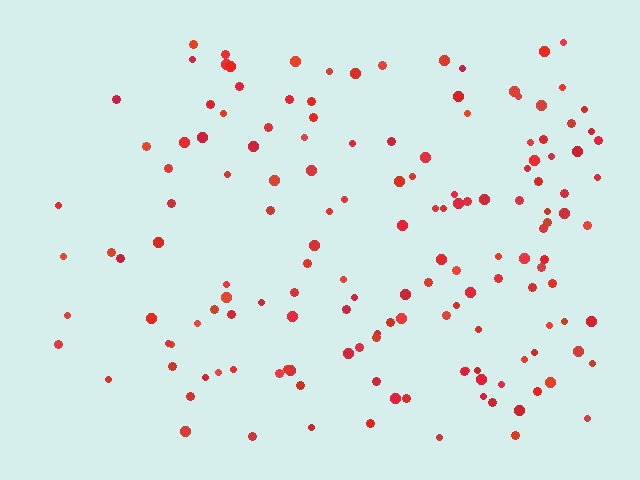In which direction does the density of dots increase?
From left to right, with the right side densest.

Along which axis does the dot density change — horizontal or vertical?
Horizontal.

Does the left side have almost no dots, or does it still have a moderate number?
Still a moderate number, just noticeably fewer than the right.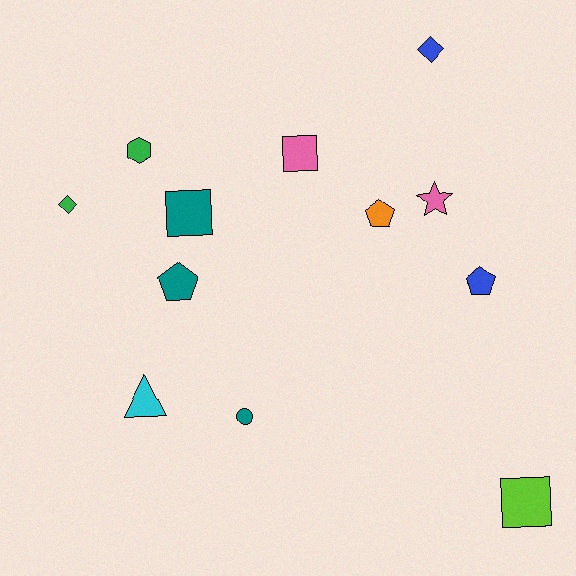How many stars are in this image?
There is 1 star.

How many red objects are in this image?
There are no red objects.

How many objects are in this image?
There are 12 objects.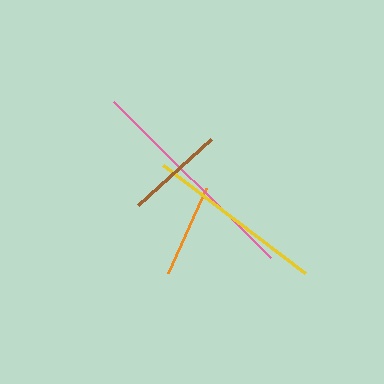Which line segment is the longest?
The pink line is the longest at approximately 221 pixels.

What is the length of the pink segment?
The pink segment is approximately 221 pixels long.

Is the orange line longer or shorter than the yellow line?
The yellow line is longer than the orange line.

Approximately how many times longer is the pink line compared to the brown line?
The pink line is approximately 2.2 times the length of the brown line.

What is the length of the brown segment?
The brown segment is approximately 99 pixels long.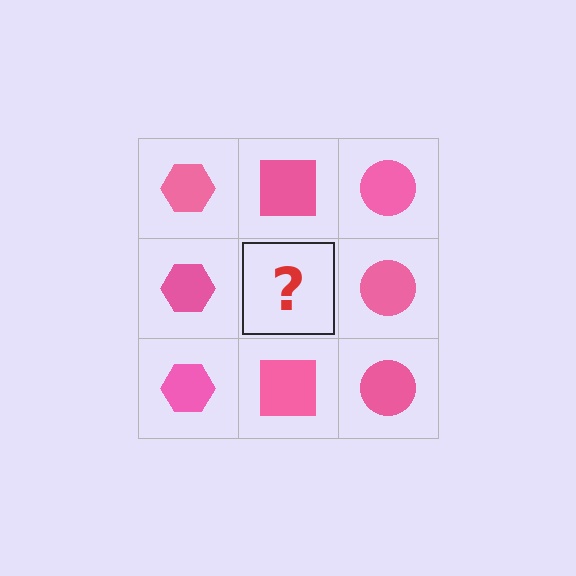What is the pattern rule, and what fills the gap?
The rule is that each column has a consistent shape. The gap should be filled with a pink square.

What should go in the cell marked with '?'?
The missing cell should contain a pink square.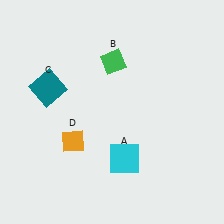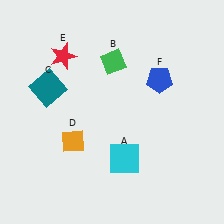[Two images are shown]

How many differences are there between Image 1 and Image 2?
There are 2 differences between the two images.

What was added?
A red star (E), a blue pentagon (F) were added in Image 2.